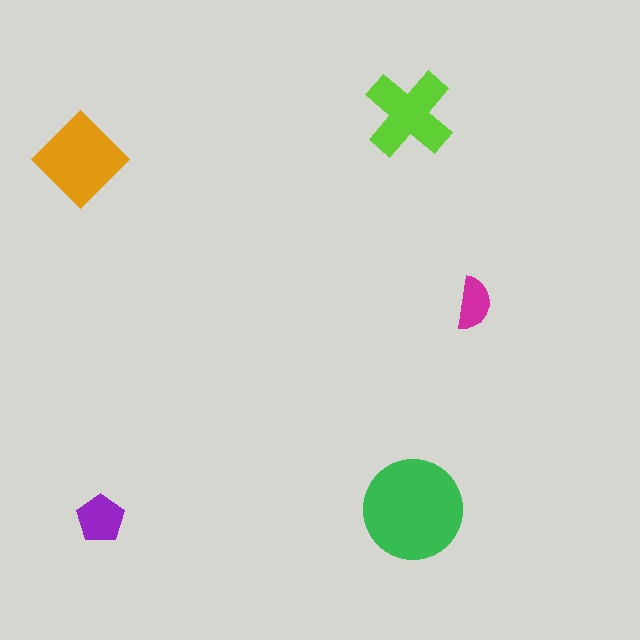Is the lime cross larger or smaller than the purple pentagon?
Larger.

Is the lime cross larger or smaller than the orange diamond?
Smaller.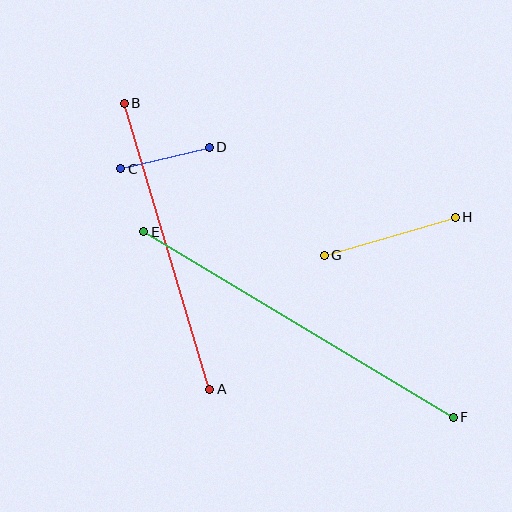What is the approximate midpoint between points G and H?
The midpoint is at approximately (390, 236) pixels.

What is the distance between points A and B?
The distance is approximately 299 pixels.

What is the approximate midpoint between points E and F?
The midpoint is at approximately (299, 324) pixels.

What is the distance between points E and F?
The distance is approximately 361 pixels.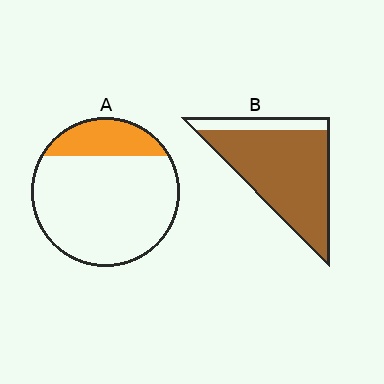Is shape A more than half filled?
No.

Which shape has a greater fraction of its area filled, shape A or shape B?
Shape B.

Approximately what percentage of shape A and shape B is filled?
A is approximately 20% and B is approximately 85%.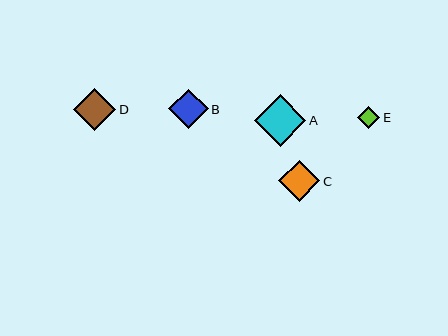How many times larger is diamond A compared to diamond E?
Diamond A is approximately 2.3 times the size of diamond E.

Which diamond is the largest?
Diamond A is the largest with a size of approximately 51 pixels.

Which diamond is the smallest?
Diamond E is the smallest with a size of approximately 22 pixels.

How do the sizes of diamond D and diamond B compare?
Diamond D and diamond B are approximately the same size.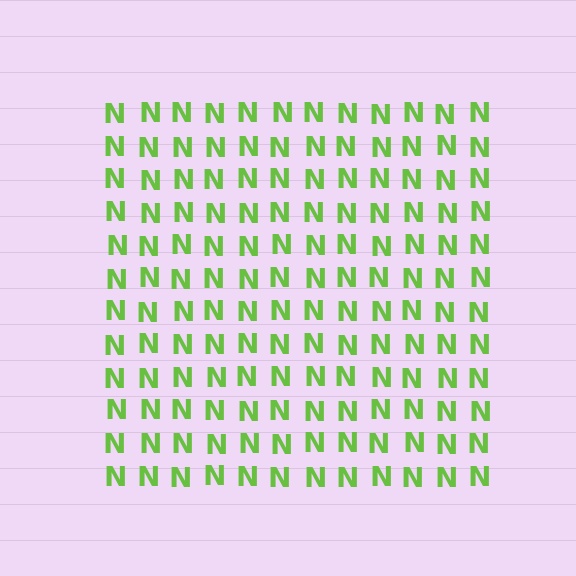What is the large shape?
The large shape is a square.